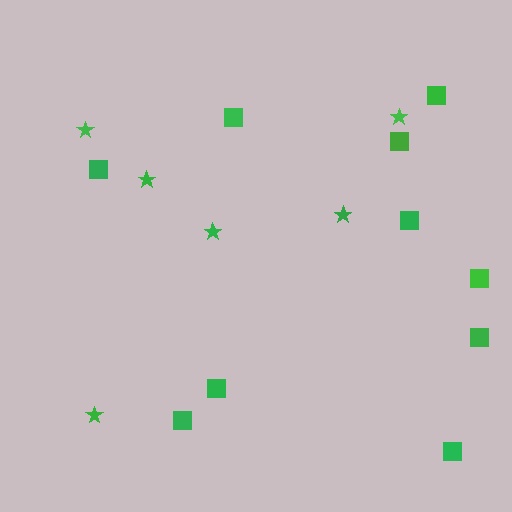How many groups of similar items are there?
There are 2 groups: one group of squares (10) and one group of stars (6).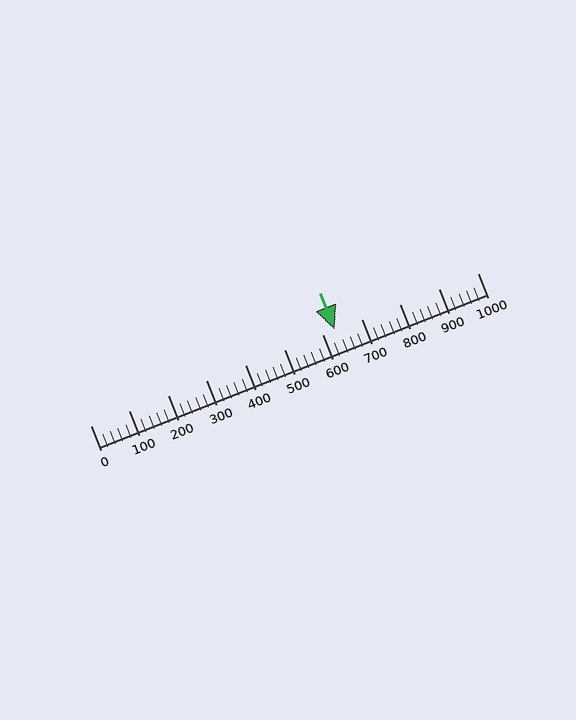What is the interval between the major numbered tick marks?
The major tick marks are spaced 100 units apart.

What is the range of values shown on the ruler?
The ruler shows values from 0 to 1000.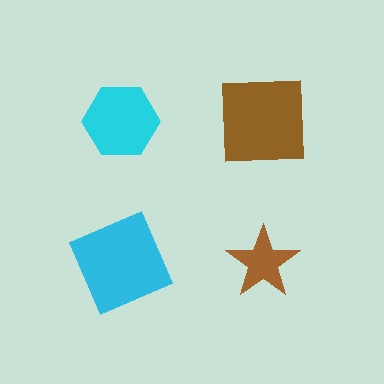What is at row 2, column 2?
A brown star.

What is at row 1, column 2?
A brown square.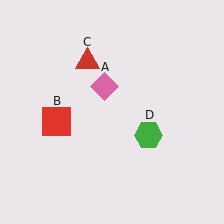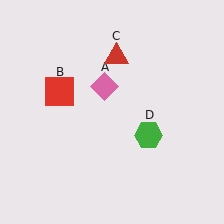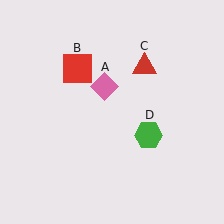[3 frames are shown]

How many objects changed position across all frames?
2 objects changed position: red square (object B), red triangle (object C).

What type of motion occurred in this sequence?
The red square (object B), red triangle (object C) rotated clockwise around the center of the scene.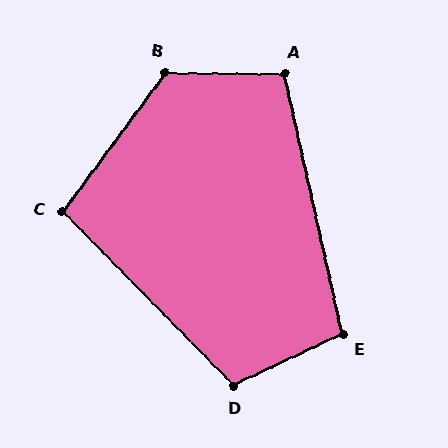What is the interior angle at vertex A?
Approximately 103 degrees (obtuse).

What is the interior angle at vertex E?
Approximately 103 degrees (obtuse).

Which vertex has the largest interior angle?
B, at approximately 126 degrees.